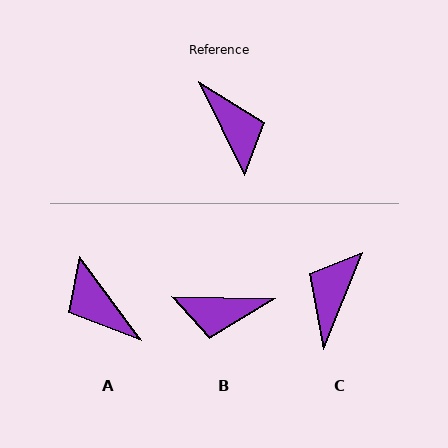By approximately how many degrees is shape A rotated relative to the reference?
Approximately 169 degrees clockwise.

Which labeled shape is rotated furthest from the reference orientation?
A, about 169 degrees away.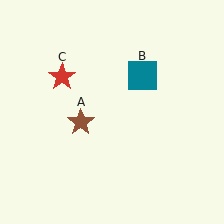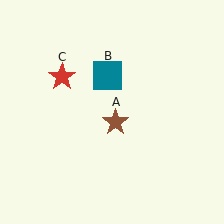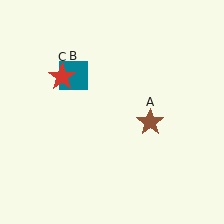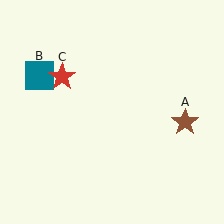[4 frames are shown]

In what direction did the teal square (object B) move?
The teal square (object B) moved left.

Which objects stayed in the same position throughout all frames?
Red star (object C) remained stationary.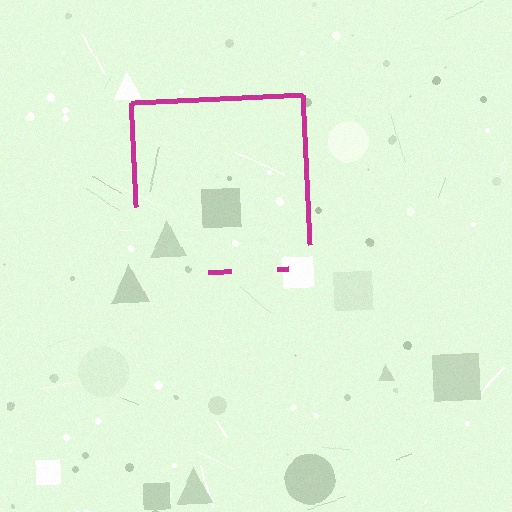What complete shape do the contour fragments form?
The contour fragments form a square.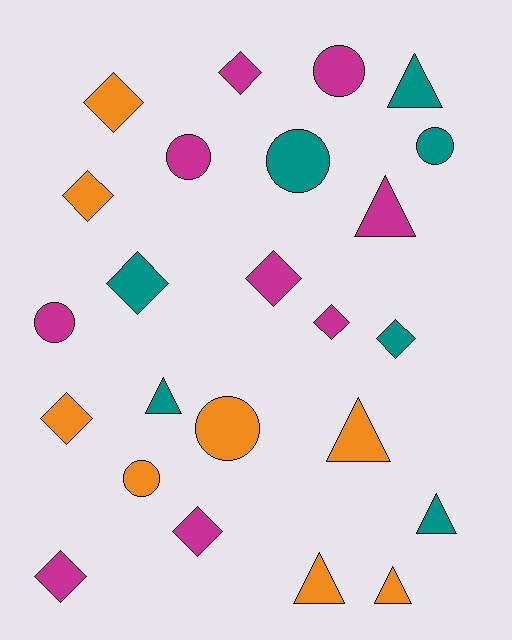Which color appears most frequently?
Magenta, with 9 objects.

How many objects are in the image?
There are 24 objects.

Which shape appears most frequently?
Diamond, with 10 objects.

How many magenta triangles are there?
There is 1 magenta triangle.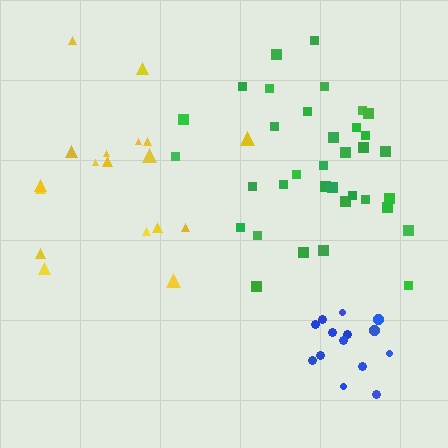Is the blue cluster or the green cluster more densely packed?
Blue.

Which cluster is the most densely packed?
Blue.